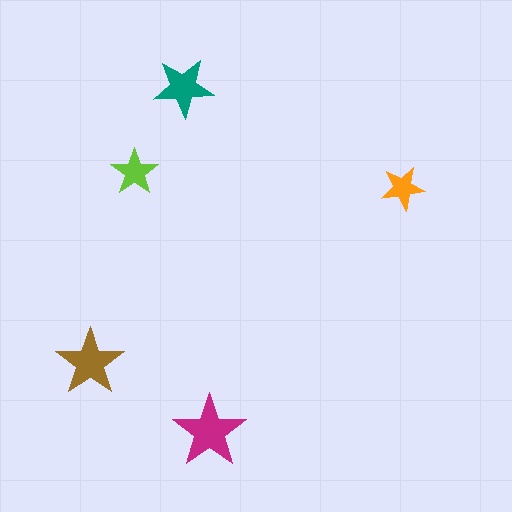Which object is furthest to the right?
The orange star is rightmost.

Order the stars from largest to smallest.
the magenta one, the brown one, the teal one, the lime one, the orange one.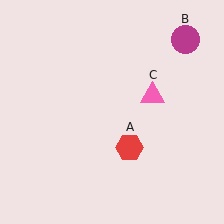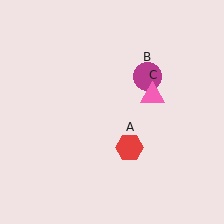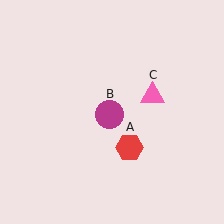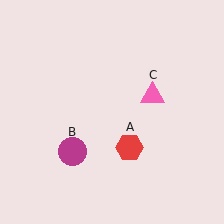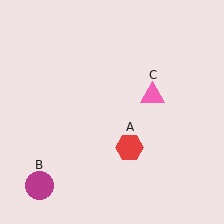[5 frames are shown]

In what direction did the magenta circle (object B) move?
The magenta circle (object B) moved down and to the left.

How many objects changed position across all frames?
1 object changed position: magenta circle (object B).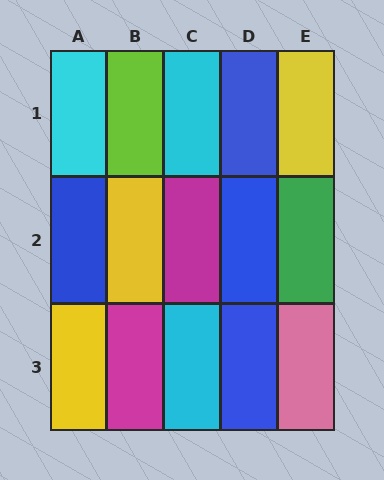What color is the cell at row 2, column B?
Yellow.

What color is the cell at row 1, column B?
Lime.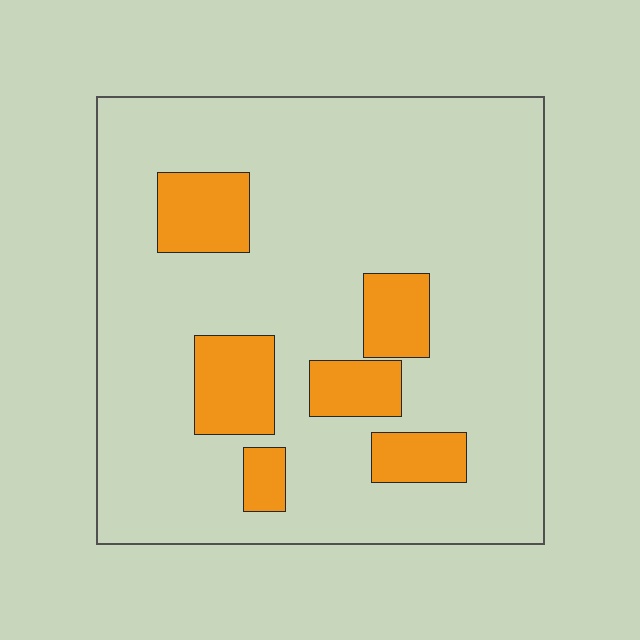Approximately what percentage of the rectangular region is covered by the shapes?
Approximately 15%.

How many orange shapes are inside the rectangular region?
6.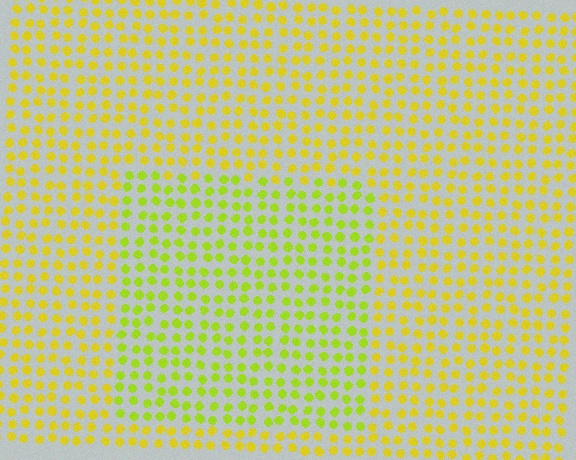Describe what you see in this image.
The image is filled with small yellow elements in a uniform arrangement. A rectangle-shaped region is visible where the elements are tinted to a slightly different hue, forming a subtle color boundary.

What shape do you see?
I see a rectangle.